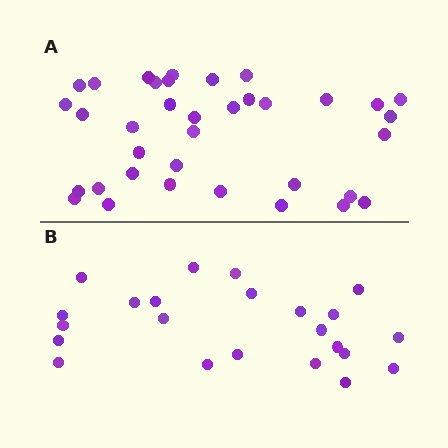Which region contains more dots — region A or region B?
Region A (the top region) has more dots.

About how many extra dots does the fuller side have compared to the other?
Region A has approximately 15 more dots than region B.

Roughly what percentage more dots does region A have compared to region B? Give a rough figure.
About 55% more.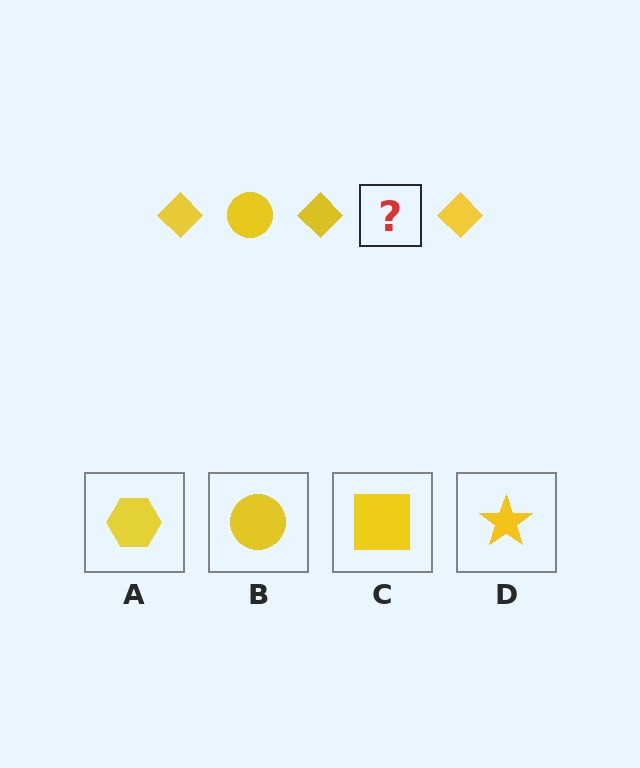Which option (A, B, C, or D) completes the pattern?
B.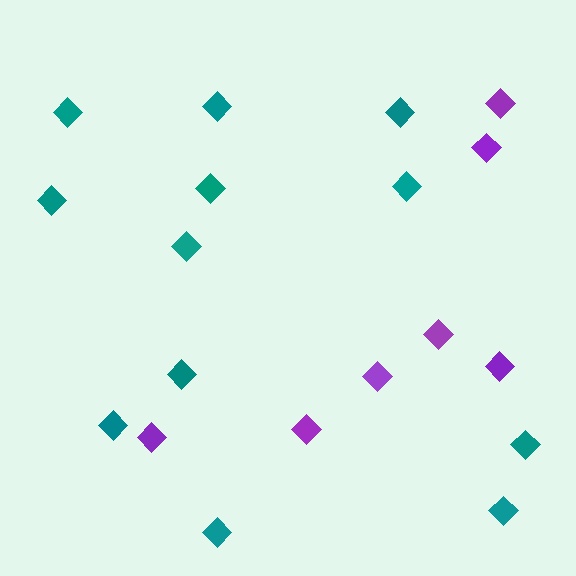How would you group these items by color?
There are 2 groups: one group of teal diamonds (12) and one group of purple diamonds (7).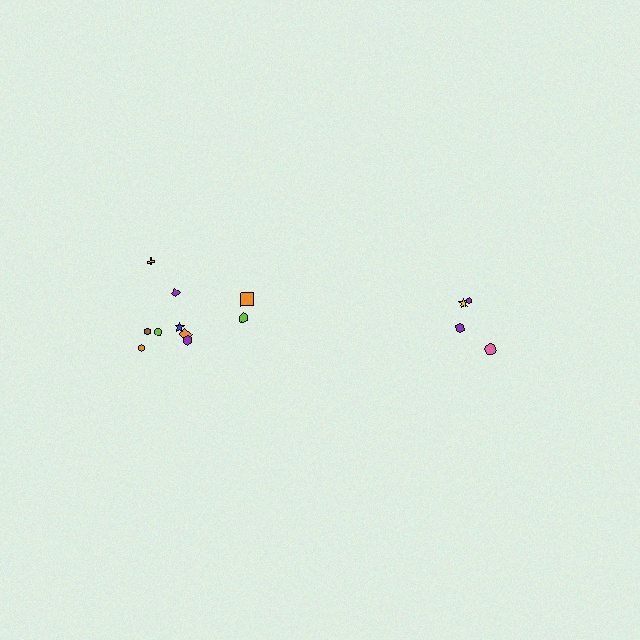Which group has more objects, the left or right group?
The left group.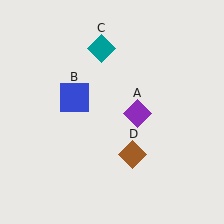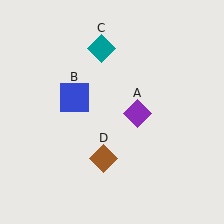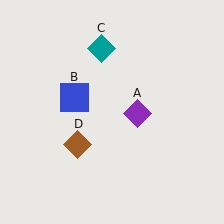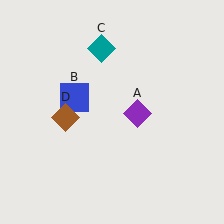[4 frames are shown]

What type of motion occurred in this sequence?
The brown diamond (object D) rotated clockwise around the center of the scene.